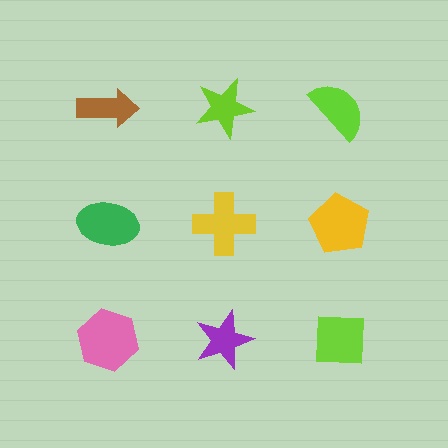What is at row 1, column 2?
A lime star.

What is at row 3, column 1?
A pink hexagon.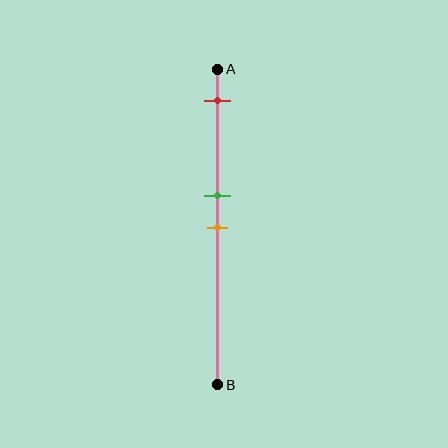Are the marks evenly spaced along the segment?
No, the marks are not evenly spaced.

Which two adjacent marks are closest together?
The green and orange marks are the closest adjacent pair.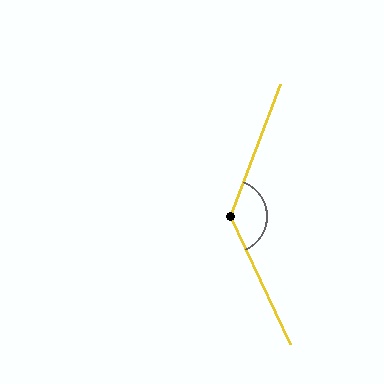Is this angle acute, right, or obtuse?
It is obtuse.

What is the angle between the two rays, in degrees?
Approximately 134 degrees.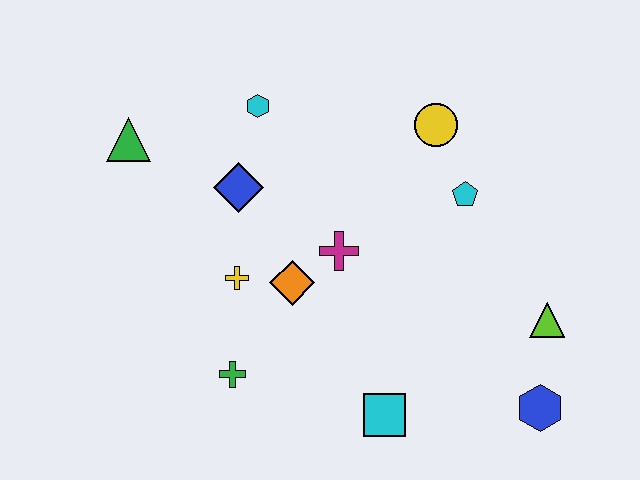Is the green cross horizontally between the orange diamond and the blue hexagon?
No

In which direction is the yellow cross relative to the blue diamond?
The yellow cross is below the blue diamond.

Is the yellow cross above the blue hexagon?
Yes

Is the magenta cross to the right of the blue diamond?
Yes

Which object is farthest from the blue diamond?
The blue hexagon is farthest from the blue diamond.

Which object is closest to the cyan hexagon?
The blue diamond is closest to the cyan hexagon.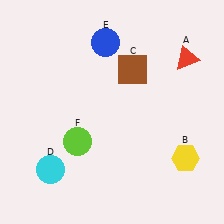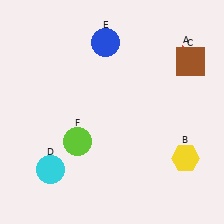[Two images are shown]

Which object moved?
The brown square (C) moved right.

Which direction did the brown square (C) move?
The brown square (C) moved right.